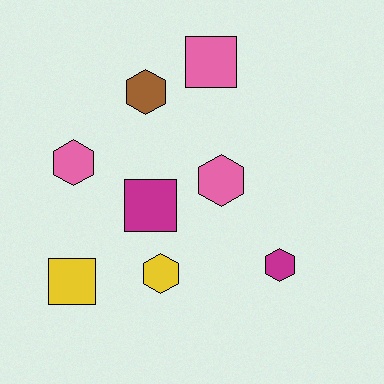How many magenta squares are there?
There is 1 magenta square.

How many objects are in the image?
There are 8 objects.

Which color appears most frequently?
Pink, with 3 objects.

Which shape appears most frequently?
Hexagon, with 5 objects.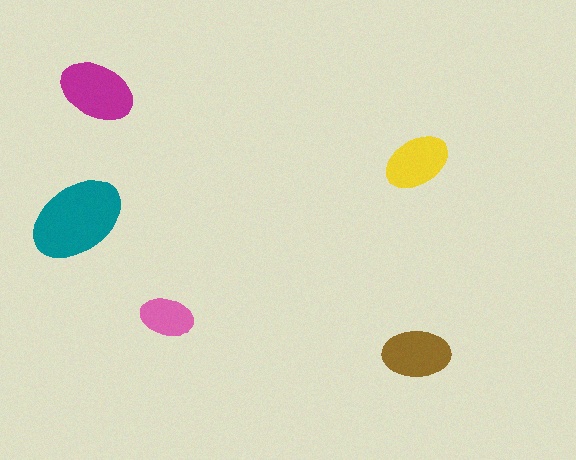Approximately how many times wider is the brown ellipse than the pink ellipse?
About 1.5 times wider.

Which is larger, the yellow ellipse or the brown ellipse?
The brown one.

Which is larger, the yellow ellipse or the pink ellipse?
The yellow one.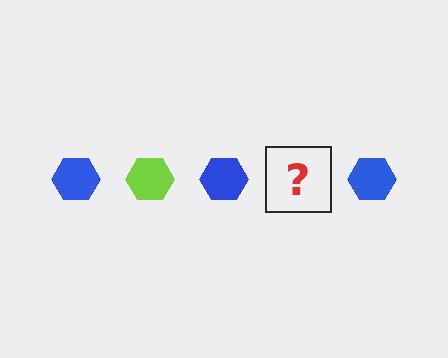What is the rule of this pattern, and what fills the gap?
The rule is that the pattern cycles through blue, lime hexagons. The gap should be filled with a lime hexagon.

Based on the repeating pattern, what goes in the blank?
The blank should be a lime hexagon.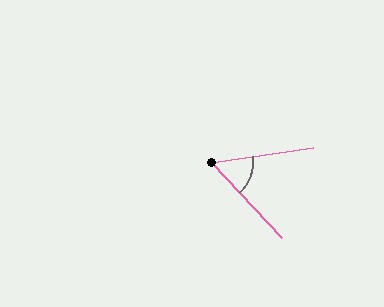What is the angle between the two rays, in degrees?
Approximately 55 degrees.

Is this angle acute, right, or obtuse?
It is acute.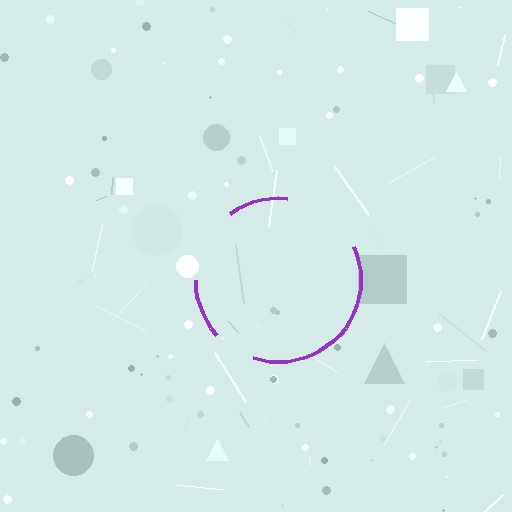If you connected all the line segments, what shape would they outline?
They would outline a circle.